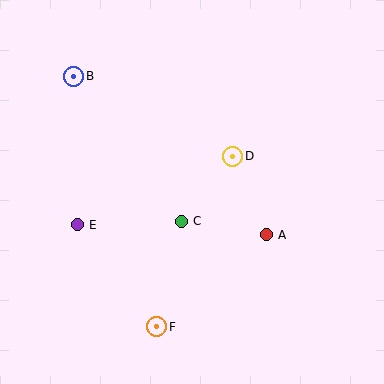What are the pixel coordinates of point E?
Point E is at (77, 225).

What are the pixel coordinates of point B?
Point B is at (73, 76).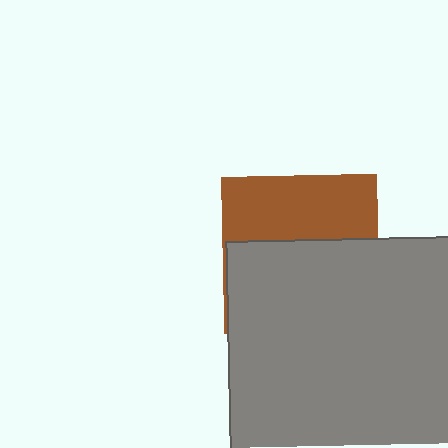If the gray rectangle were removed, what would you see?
You would see the complete brown square.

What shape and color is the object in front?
The object in front is a gray rectangle.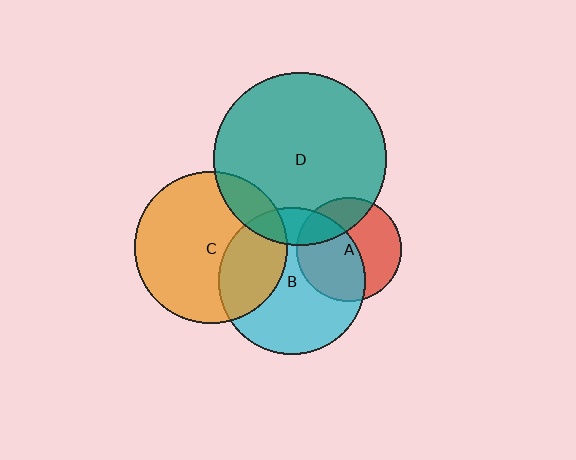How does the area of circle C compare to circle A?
Approximately 2.1 times.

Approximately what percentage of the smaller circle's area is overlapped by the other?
Approximately 15%.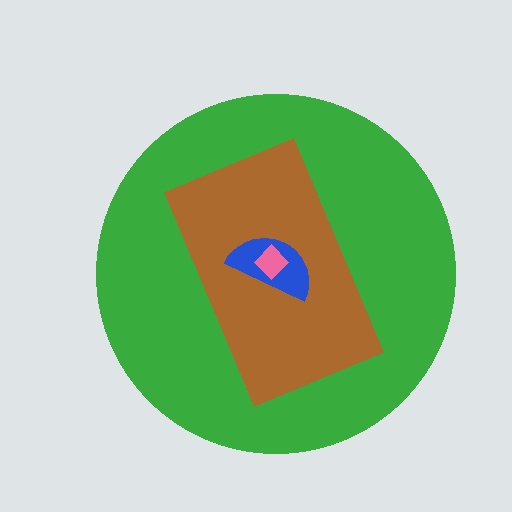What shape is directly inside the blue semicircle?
The pink diamond.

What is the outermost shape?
The green circle.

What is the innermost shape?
The pink diamond.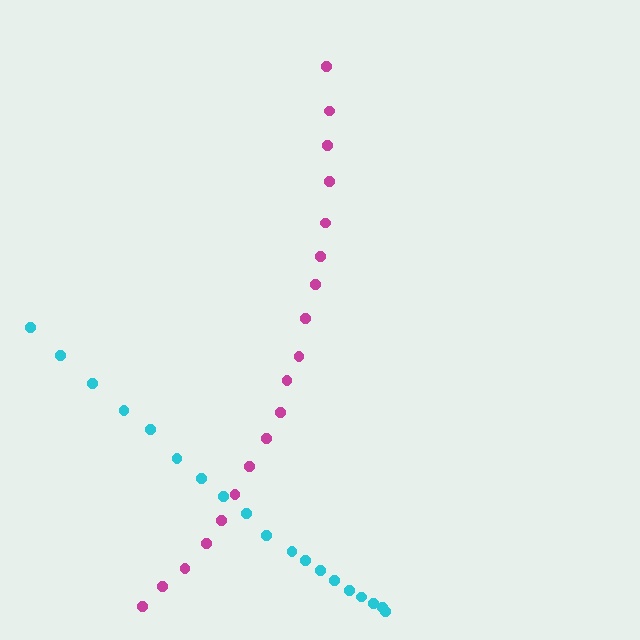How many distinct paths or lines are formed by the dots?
There are 2 distinct paths.